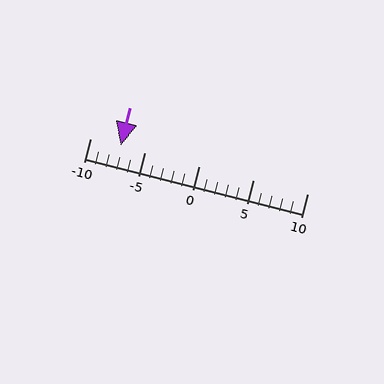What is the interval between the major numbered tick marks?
The major tick marks are spaced 5 units apart.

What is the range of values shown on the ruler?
The ruler shows values from -10 to 10.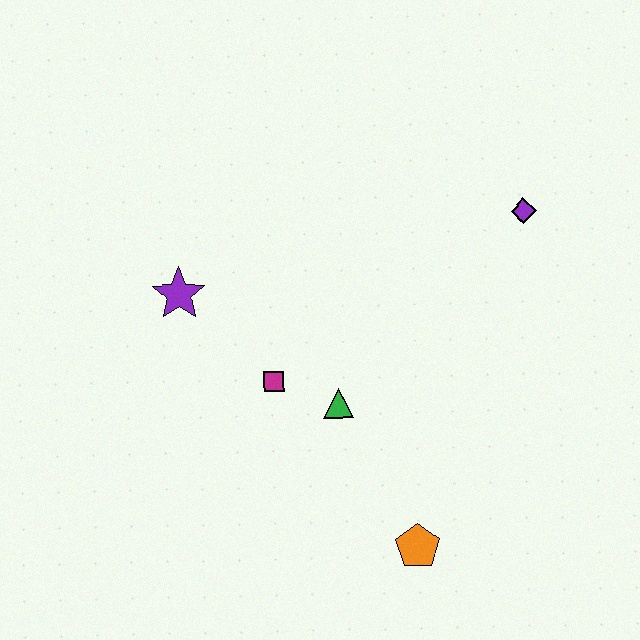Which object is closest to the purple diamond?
The green triangle is closest to the purple diamond.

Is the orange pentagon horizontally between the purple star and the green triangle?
No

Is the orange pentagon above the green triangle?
No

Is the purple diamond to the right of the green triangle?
Yes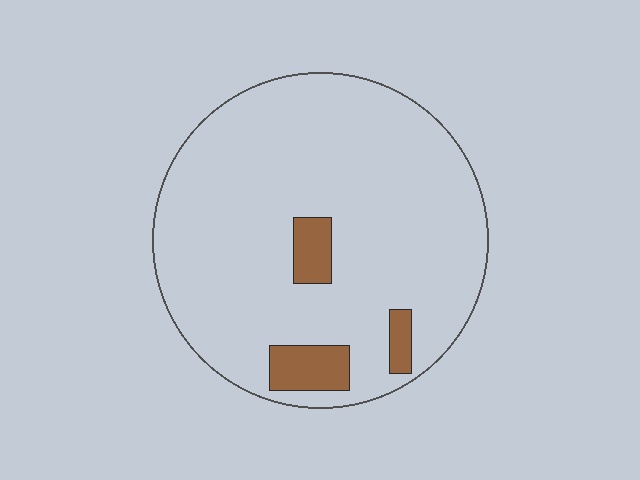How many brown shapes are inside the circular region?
3.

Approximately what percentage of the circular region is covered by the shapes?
Approximately 10%.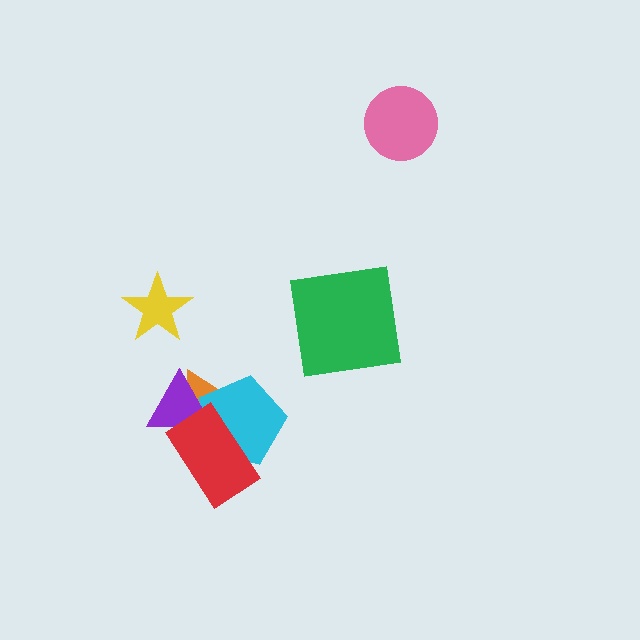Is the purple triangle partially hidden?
Yes, it is partially covered by another shape.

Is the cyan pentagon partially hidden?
Yes, it is partially covered by another shape.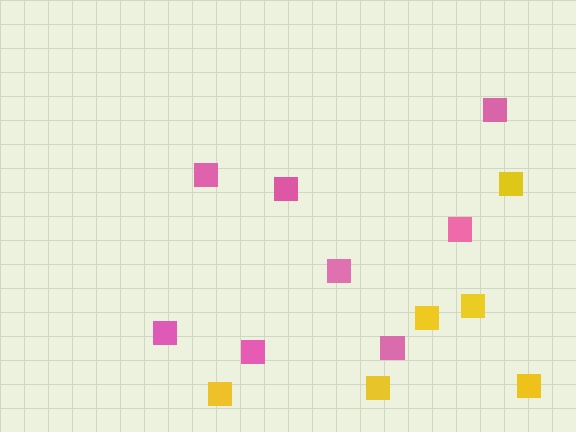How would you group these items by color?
There are 2 groups: one group of yellow squares (6) and one group of pink squares (8).